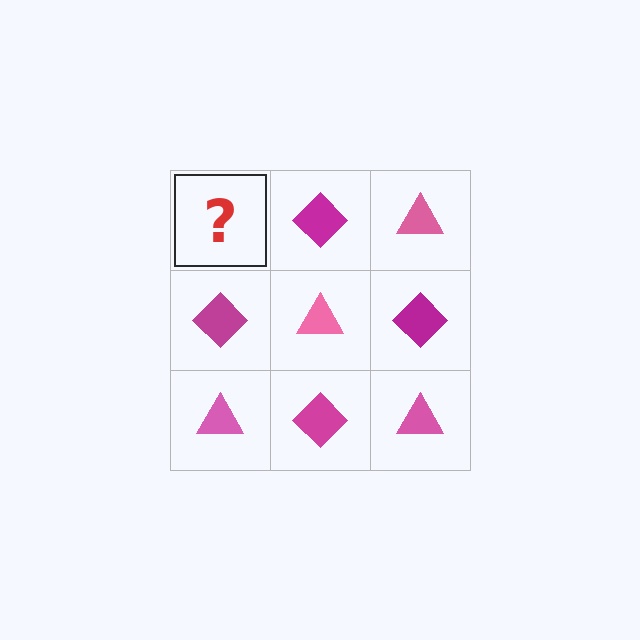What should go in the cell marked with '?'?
The missing cell should contain a pink triangle.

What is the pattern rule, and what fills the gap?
The rule is that it alternates pink triangle and magenta diamond in a checkerboard pattern. The gap should be filled with a pink triangle.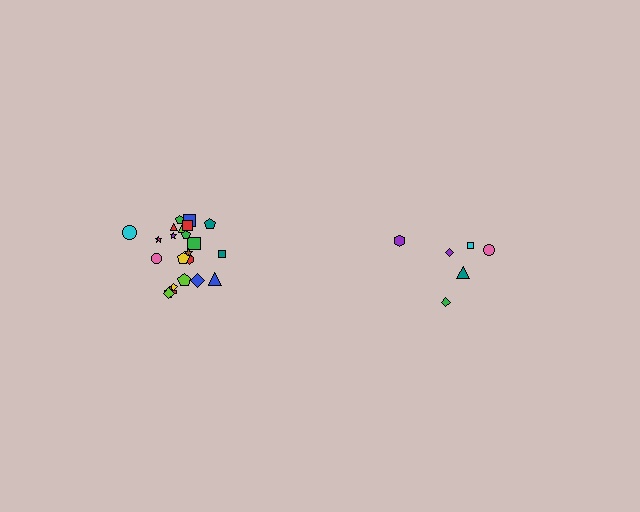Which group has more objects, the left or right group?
The left group.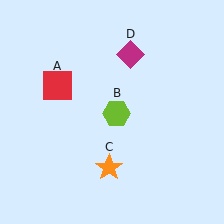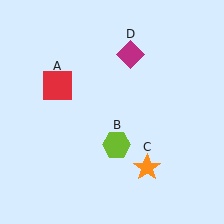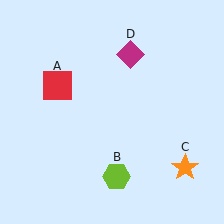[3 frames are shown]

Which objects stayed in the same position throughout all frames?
Red square (object A) and magenta diamond (object D) remained stationary.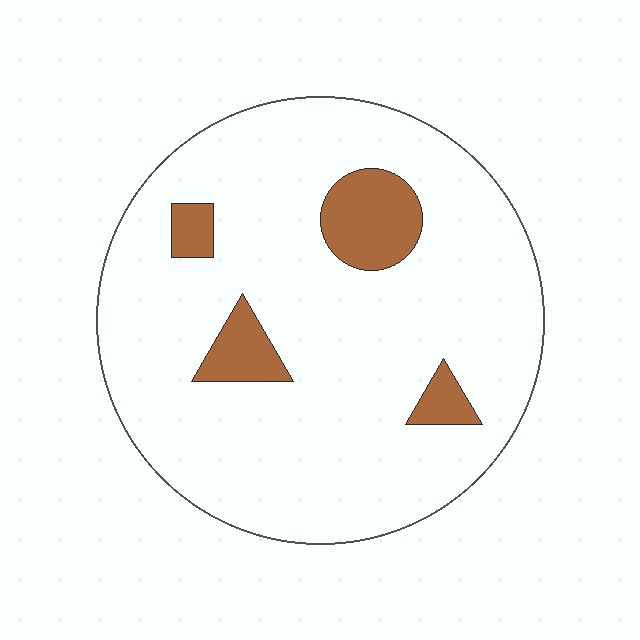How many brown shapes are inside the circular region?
4.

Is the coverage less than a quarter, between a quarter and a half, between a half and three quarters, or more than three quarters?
Less than a quarter.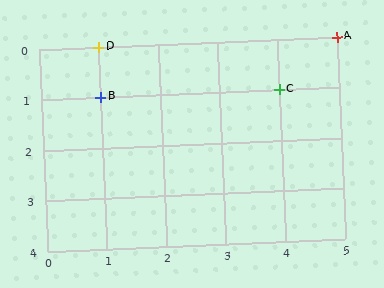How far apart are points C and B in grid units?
Points C and B are 3 columns apart.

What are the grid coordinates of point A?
Point A is at grid coordinates (5, 0).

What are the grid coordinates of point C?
Point C is at grid coordinates (4, 1).